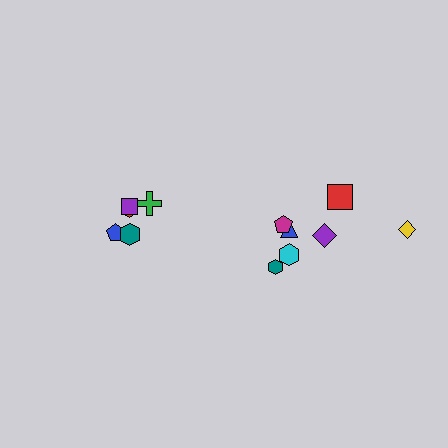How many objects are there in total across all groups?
There are 12 objects.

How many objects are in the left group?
There are 5 objects.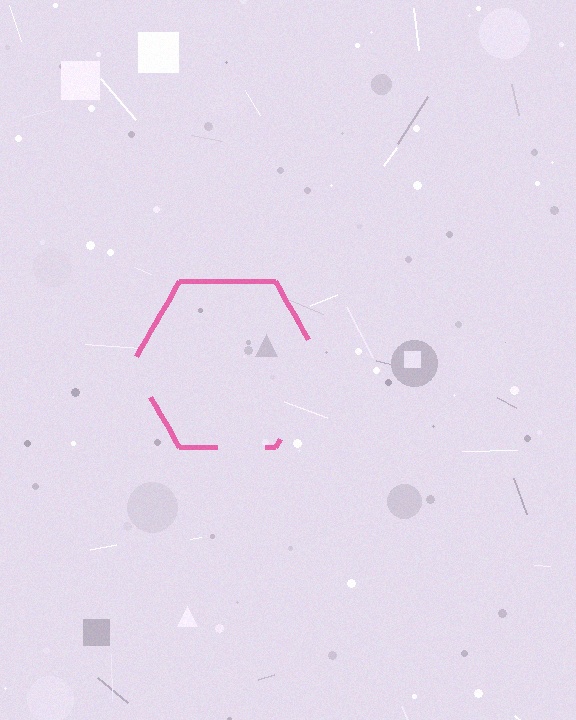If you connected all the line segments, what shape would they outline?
They would outline a hexagon.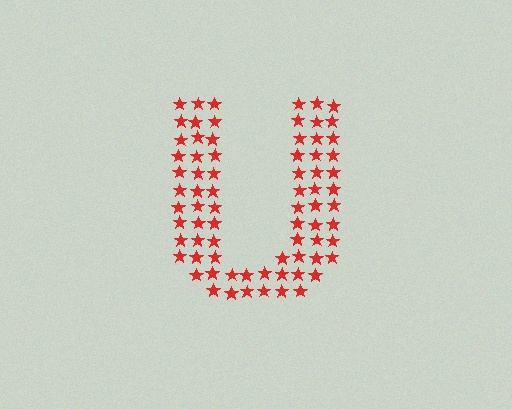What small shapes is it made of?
It is made of small stars.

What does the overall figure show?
The overall figure shows the letter U.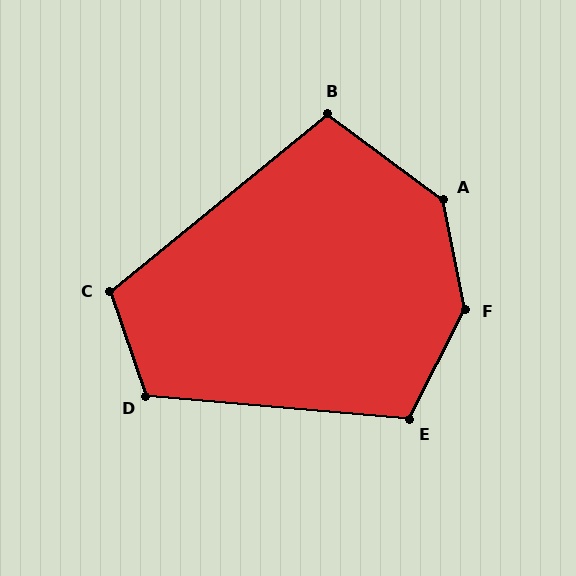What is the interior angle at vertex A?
Approximately 138 degrees (obtuse).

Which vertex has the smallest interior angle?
B, at approximately 104 degrees.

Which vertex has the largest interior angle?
F, at approximately 142 degrees.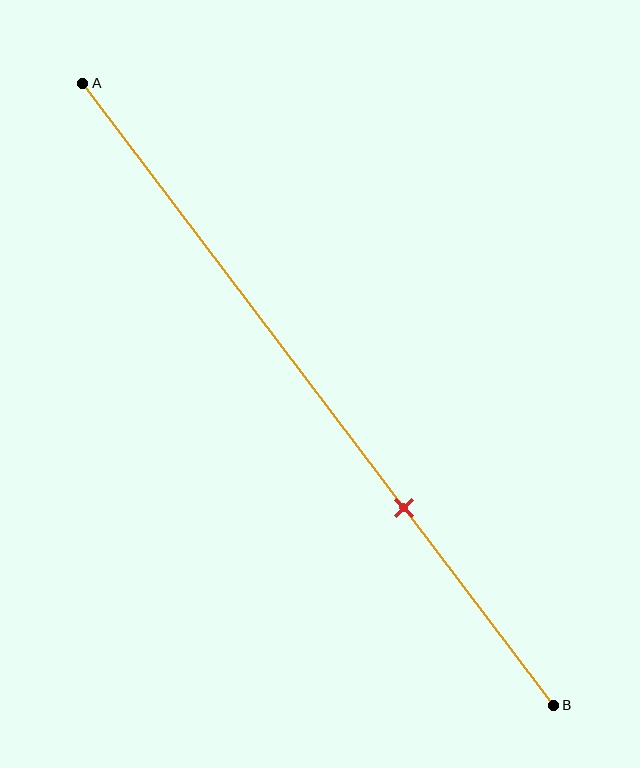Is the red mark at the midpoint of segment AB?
No, the mark is at about 70% from A, not at the 50% midpoint.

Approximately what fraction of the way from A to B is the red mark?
The red mark is approximately 70% of the way from A to B.